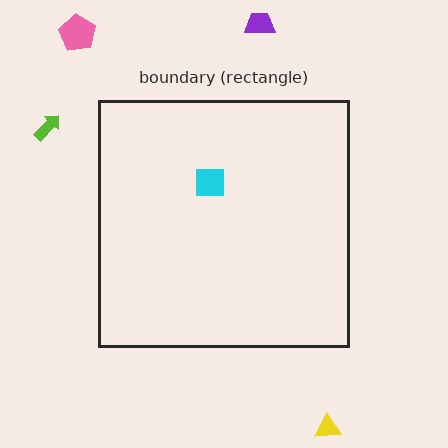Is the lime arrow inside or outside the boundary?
Outside.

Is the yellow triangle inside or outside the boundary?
Outside.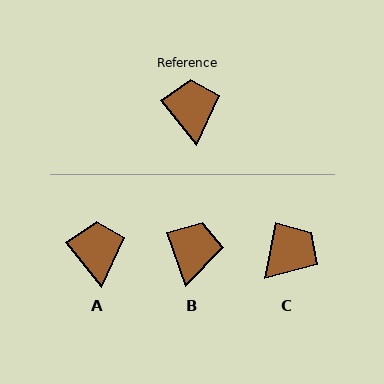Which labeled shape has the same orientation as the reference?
A.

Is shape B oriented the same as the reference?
No, it is off by about 20 degrees.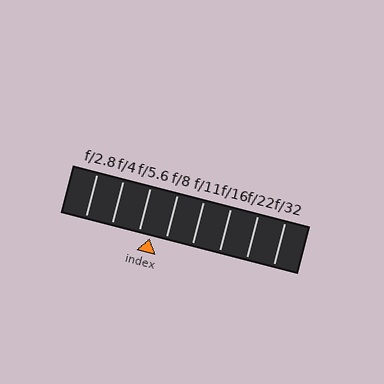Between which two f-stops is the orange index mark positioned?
The index mark is between f/5.6 and f/8.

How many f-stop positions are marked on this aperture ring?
There are 8 f-stop positions marked.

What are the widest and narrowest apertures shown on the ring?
The widest aperture shown is f/2.8 and the narrowest is f/32.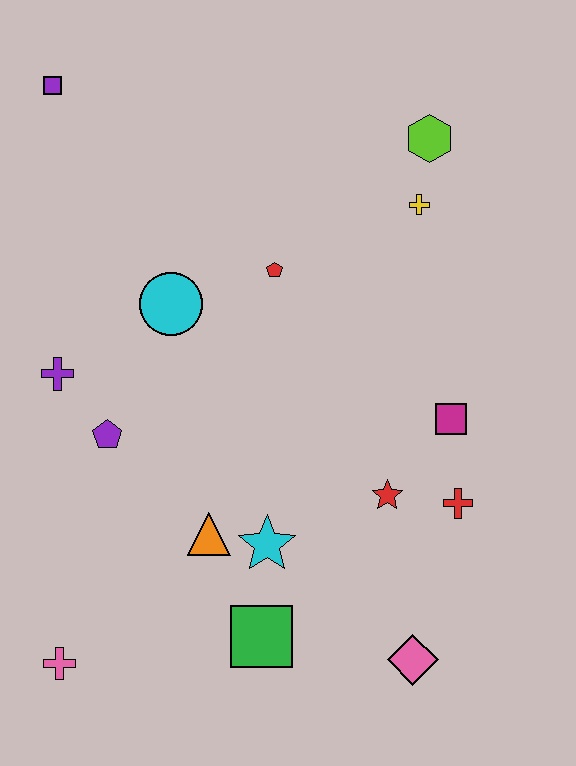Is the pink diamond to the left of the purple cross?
No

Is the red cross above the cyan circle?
No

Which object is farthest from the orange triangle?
The purple square is farthest from the orange triangle.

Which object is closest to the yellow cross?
The lime hexagon is closest to the yellow cross.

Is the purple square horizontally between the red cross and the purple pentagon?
No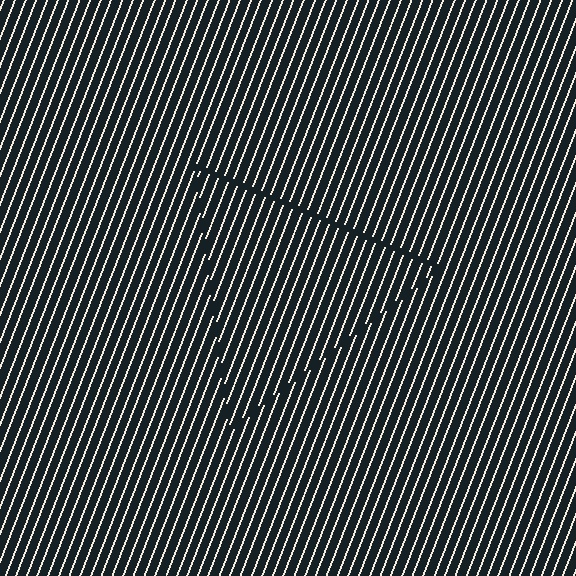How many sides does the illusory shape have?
3 sides — the line-ends trace a triangle.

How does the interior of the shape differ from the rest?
The interior of the shape contains the same grating, shifted by half a period — the contour is defined by the phase discontinuity where line-ends from the inner and outer gratings abut.